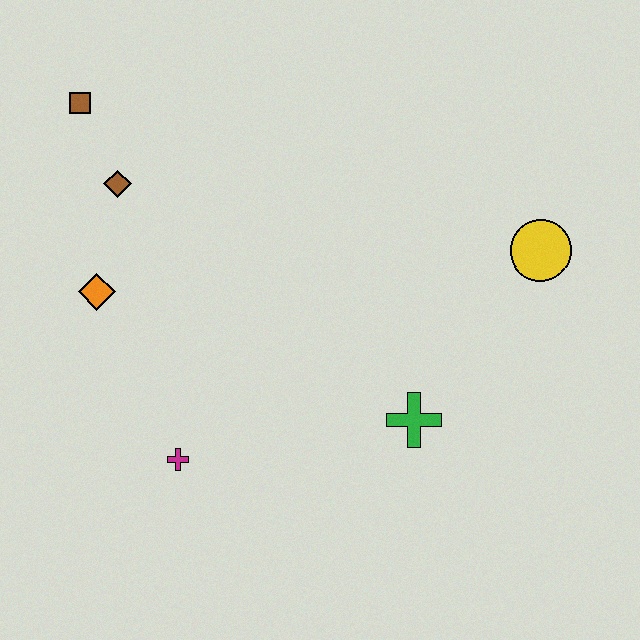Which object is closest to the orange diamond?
The brown diamond is closest to the orange diamond.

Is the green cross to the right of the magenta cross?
Yes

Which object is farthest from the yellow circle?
The brown square is farthest from the yellow circle.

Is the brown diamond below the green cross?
No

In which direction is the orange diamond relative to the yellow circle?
The orange diamond is to the left of the yellow circle.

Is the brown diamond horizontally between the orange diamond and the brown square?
No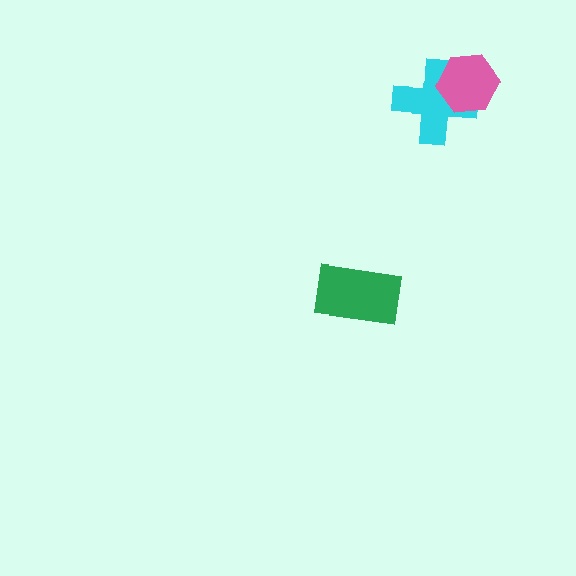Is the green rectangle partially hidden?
No, no other shape covers it.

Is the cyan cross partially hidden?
Yes, it is partially covered by another shape.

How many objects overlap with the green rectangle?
0 objects overlap with the green rectangle.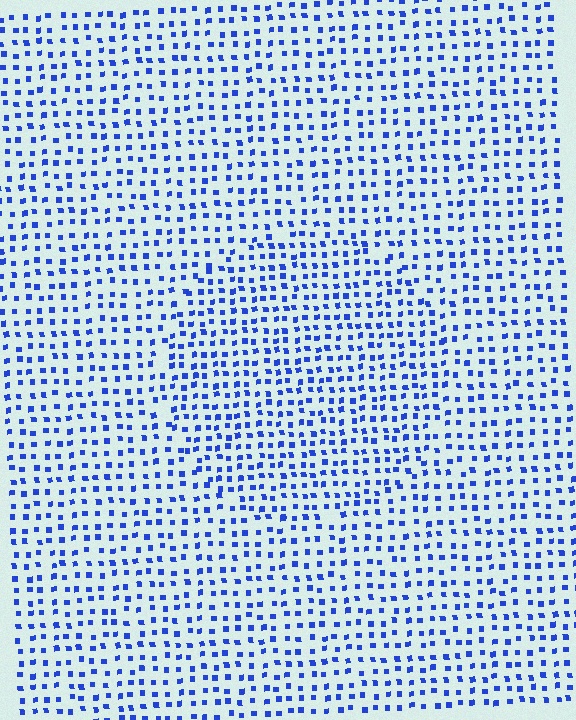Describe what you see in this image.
The image contains small blue elements arranged at two different densities. A circle-shaped region is visible where the elements are more densely packed than the surrounding area.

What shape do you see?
I see a circle.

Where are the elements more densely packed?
The elements are more densely packed inside the circle boundary.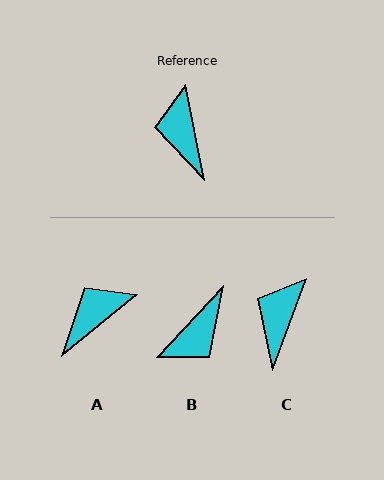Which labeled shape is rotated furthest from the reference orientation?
B, about 126 degrees away.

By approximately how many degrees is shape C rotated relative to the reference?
Approximately 32 degrees clockwise.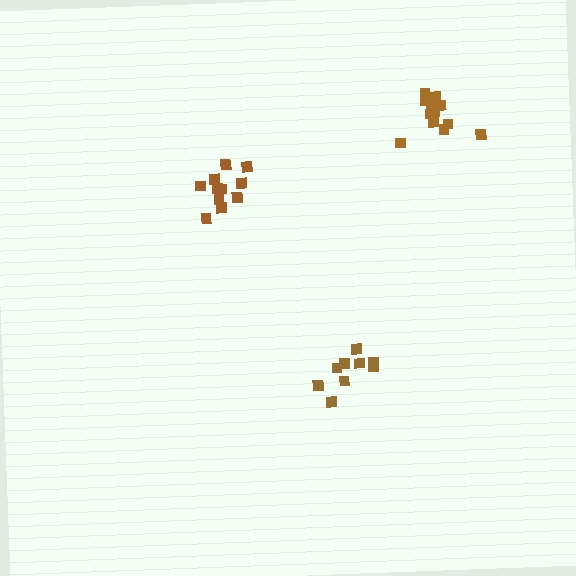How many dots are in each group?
Group 1: 12 dots, Group 2: 9 dots, Group 3: 14 dots (35 total).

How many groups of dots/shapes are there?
There are 3 groups.